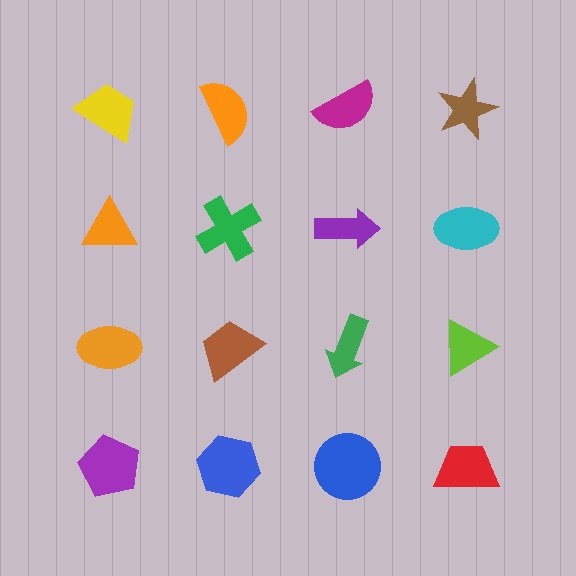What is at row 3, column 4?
A lime triangle.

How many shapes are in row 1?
4 shapes.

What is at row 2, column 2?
A green cross.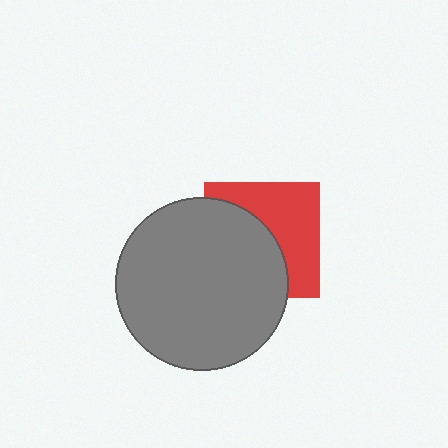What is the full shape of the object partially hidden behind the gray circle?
The partially hidden object is a red square.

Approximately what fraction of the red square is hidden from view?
Roughly 52% of the red square is hidden behind the gray circle.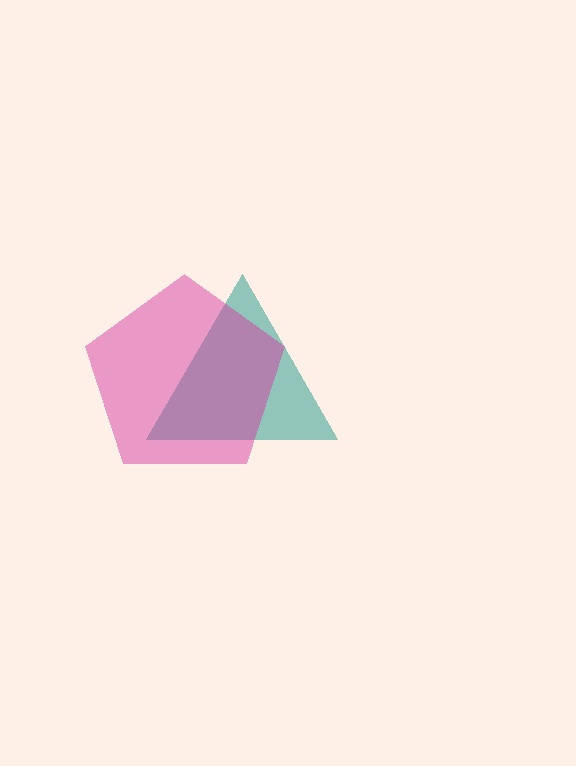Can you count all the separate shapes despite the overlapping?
Yes, there are 2 separate shapes.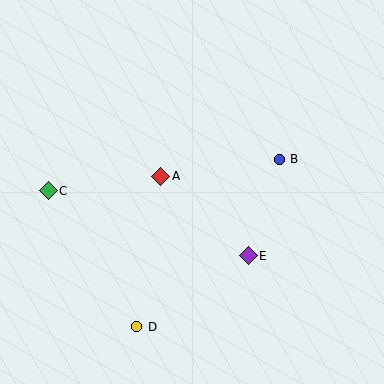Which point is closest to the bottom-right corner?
Point E is closest to the bottom-right corner.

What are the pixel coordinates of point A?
Point A is at (161, 176).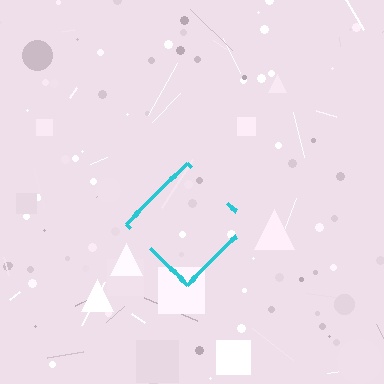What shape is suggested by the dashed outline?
The dashed outline suggests a diamond.